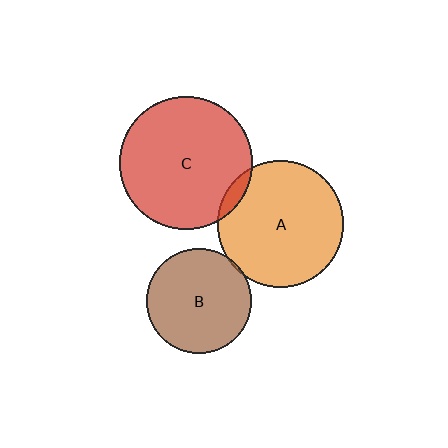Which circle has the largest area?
Circle C (red).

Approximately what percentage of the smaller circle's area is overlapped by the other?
Approximately 5%.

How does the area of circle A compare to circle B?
Approximately 1.5 times.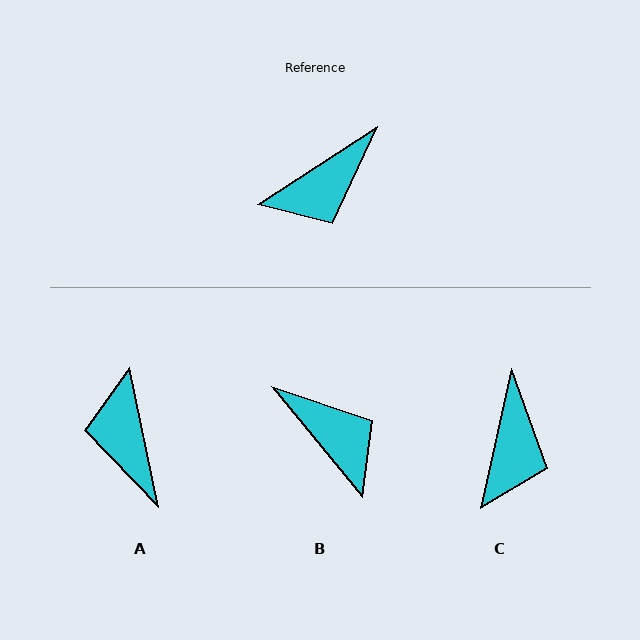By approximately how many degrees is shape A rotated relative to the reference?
Approximately 111 degrees clockwise.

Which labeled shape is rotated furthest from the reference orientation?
A, about 111 degrees away.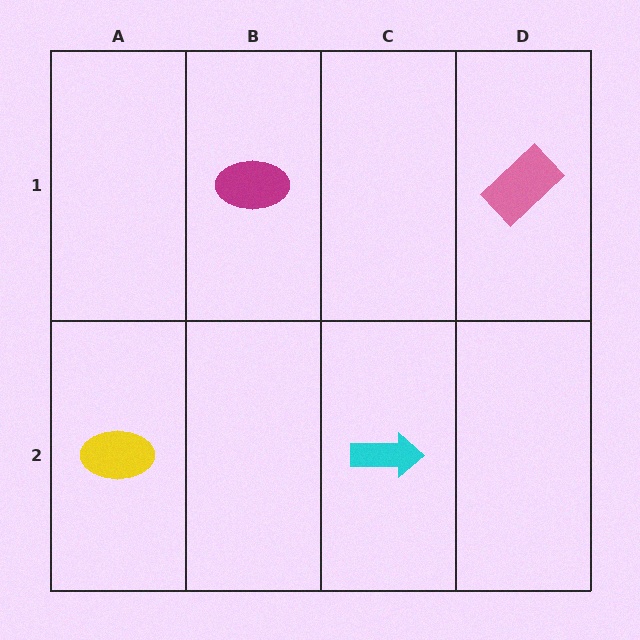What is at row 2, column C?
A cyan arrow.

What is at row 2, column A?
A yellow ellipse.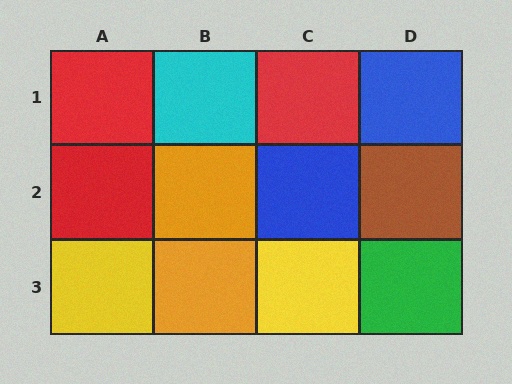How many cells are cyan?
1 cell is cyan.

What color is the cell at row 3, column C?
Yellow.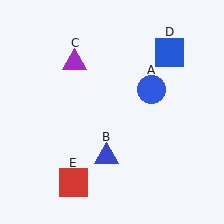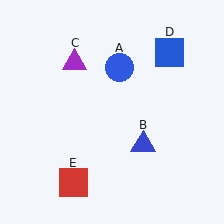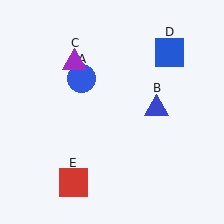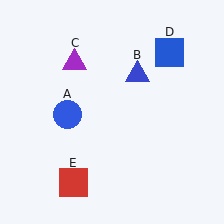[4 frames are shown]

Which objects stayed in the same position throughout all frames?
Purple triangle (object C) and blue square (object D) and red square (object E) remained stationary.